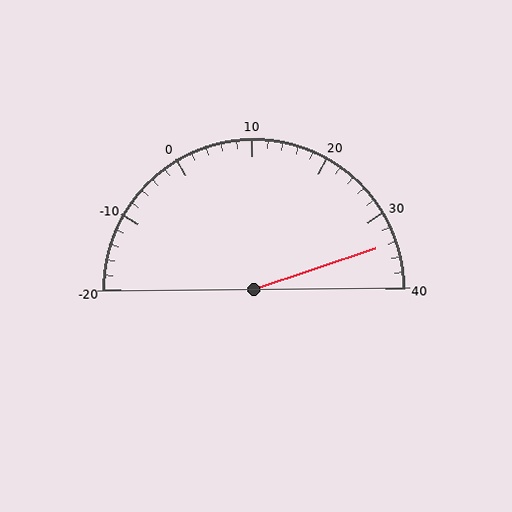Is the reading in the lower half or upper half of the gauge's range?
The reading is in the upper half of the range (-20 to 40).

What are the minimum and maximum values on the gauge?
The gauge ranges from -20 to 40.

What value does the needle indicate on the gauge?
The needle indicates approximately 34.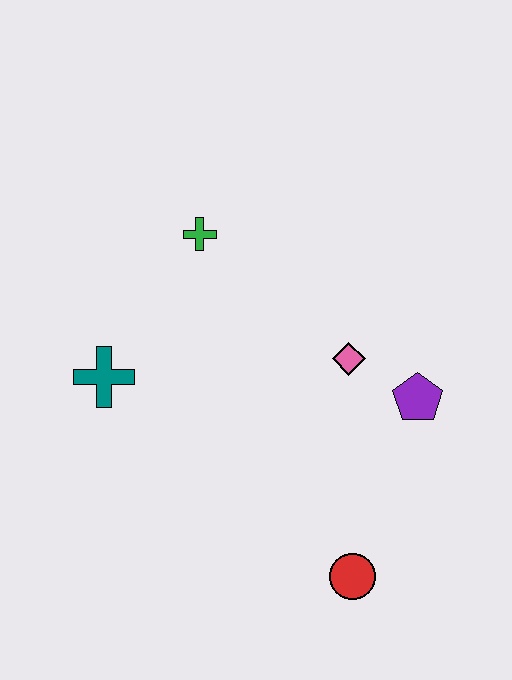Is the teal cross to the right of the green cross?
No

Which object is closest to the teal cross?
The green cross is closest to the teal cross.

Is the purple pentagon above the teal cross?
No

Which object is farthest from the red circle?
The green cross is farthest from the red circle.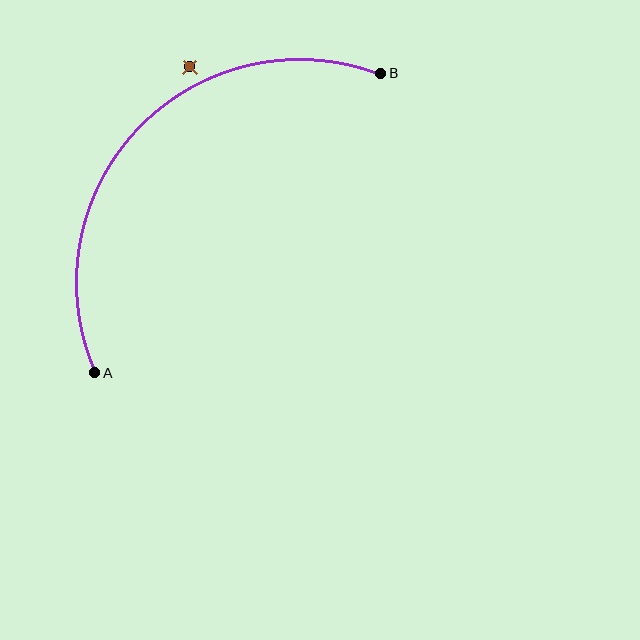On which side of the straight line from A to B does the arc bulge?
The arc bulges above and to the left of the straight line connecting A and B.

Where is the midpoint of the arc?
The arc midpoint is the point on the curve farthest from the straight line joining A and B. It sits above and to the left of that line.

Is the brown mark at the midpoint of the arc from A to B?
No — the brown mark does not lie on the arc at all. It sits slightly outside the curve.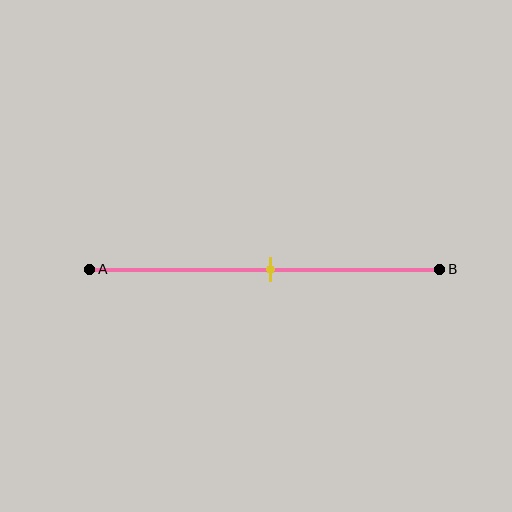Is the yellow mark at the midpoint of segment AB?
Yes, the mark is approximately at the midpoint.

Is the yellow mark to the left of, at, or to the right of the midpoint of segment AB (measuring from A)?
The yellow mark is approximately at the midpoint of segment AB.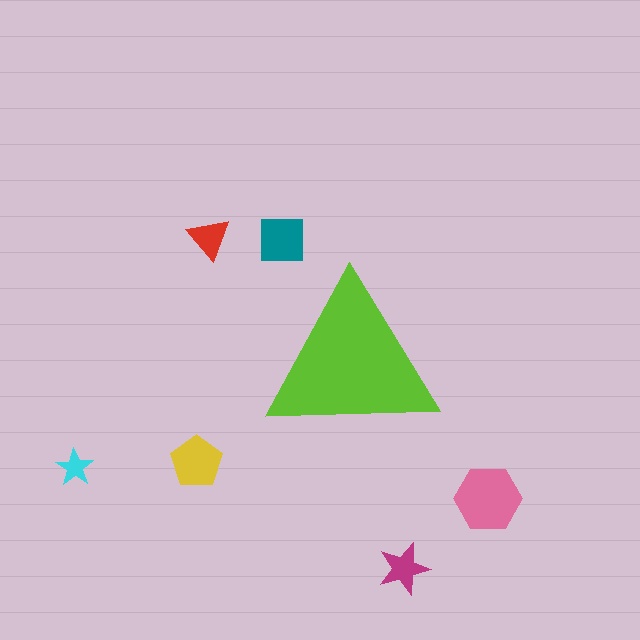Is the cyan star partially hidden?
No, the cyan star is fully visible.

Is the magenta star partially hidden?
No, the magenta star is fully visible.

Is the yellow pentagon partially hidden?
No, the yellow pentagon is fully visible.